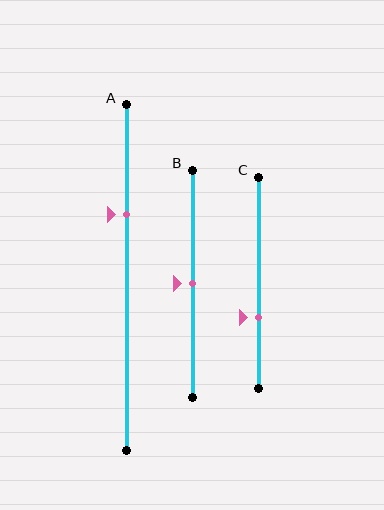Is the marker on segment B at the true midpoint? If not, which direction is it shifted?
Yes, the marker on segment B is at the true midpoint.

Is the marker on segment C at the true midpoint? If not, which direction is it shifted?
No, the marker on segment C is shifted downward by about 16% of the segment length.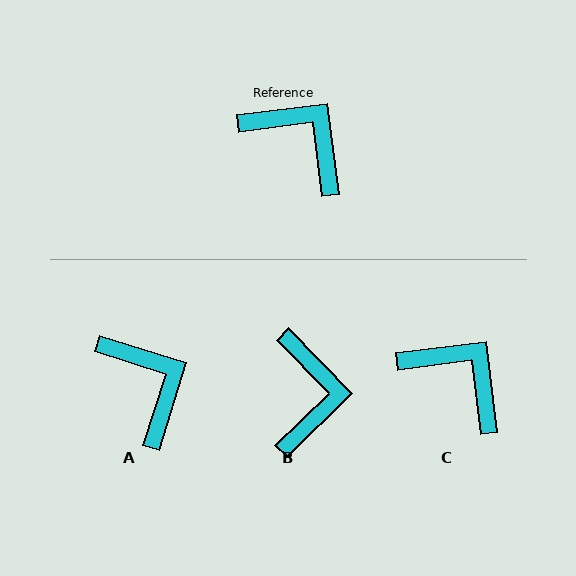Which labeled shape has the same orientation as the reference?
C.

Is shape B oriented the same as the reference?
No, it is off by about 53 degrees.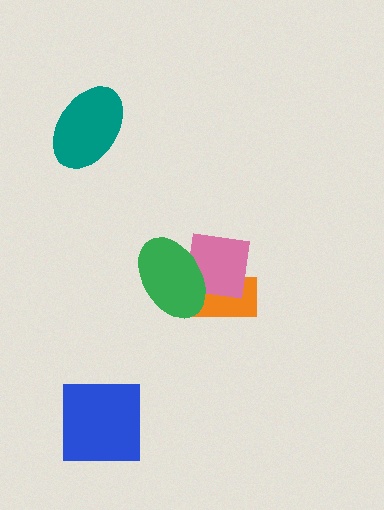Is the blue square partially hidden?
No, no other shape covers it.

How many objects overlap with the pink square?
2 objects overlap with the pink square.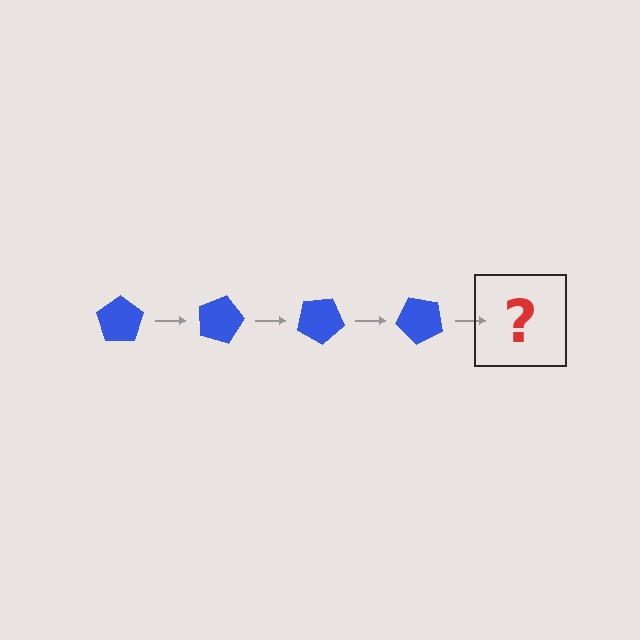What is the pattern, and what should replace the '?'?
The pattern is that the pentagon rotates 15 degrees each step. The '?' should be a blue pentagon rotated 60 degrees.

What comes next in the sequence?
The next element should be a blue pentagon rotated 60 degrees.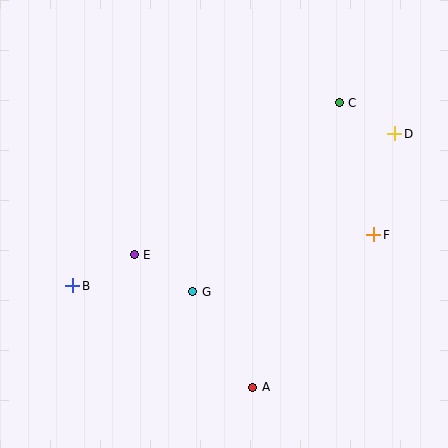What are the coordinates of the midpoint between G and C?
The midpoint between G and C is at (266, 197).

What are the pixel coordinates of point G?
Point G is at (193, 292).